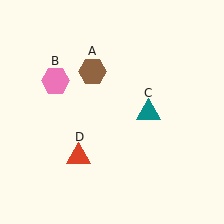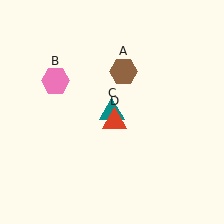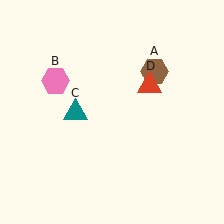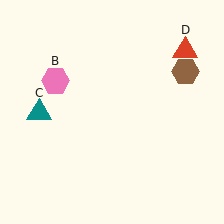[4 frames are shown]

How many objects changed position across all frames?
3 objects changed position: brown hexagon (object A), teal triangle (object C), red triangle (object D).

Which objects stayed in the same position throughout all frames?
Pink hexagon (object B) remained stationary.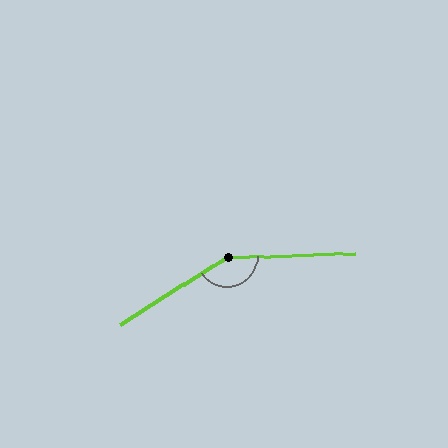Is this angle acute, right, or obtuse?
It is obtuse.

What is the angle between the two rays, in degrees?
Approximately 149 degrees.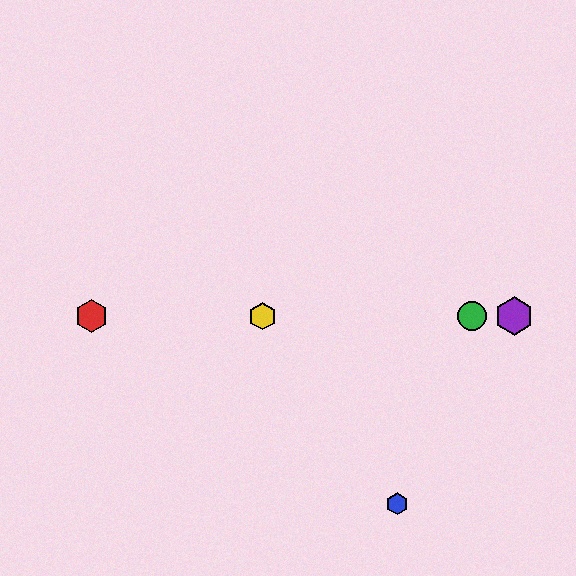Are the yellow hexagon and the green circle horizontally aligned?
Yes, both are at y≈316.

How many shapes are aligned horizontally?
4 shapes (the red hexagon, the green circle, the yellow hexagon, the purple hexagon) are aligned horizontally.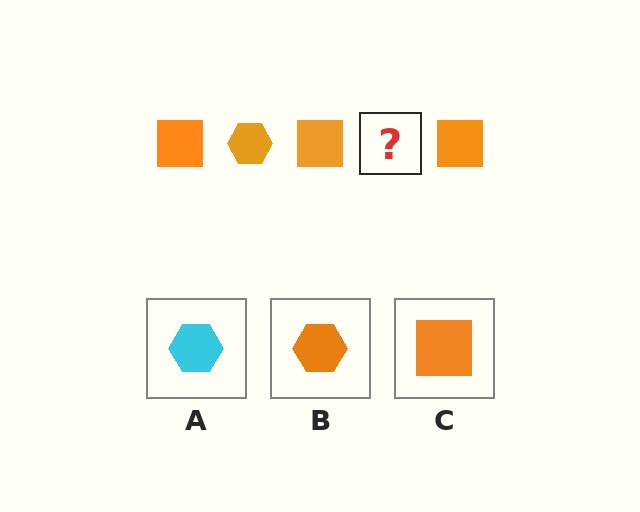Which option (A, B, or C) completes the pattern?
B.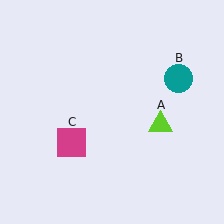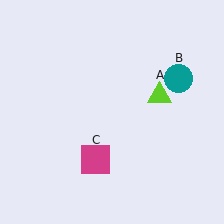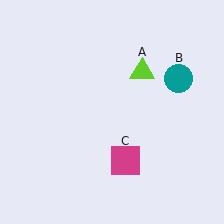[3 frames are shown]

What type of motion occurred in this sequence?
The lime triangle (object A), magenta square (object C) rotated counterclockwise around the center of the scene.